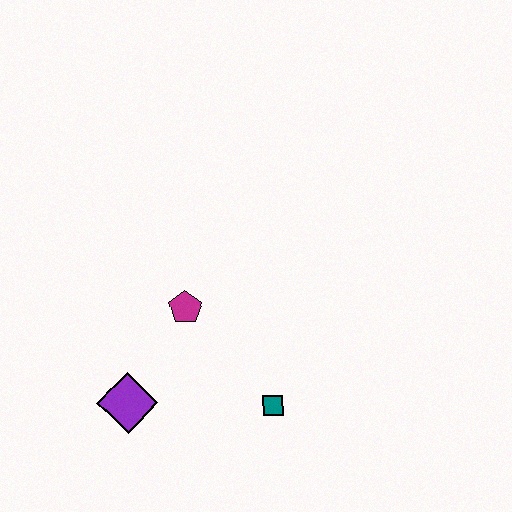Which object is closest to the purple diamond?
The magenta pentagon is closest to the purple diamond.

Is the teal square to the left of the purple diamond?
No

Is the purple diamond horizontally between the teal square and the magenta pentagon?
No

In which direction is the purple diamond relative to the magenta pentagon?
The purple diamond is below the magenta pentagon.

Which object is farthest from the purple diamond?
The teal square is farthest from the purple diamond.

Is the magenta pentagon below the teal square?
No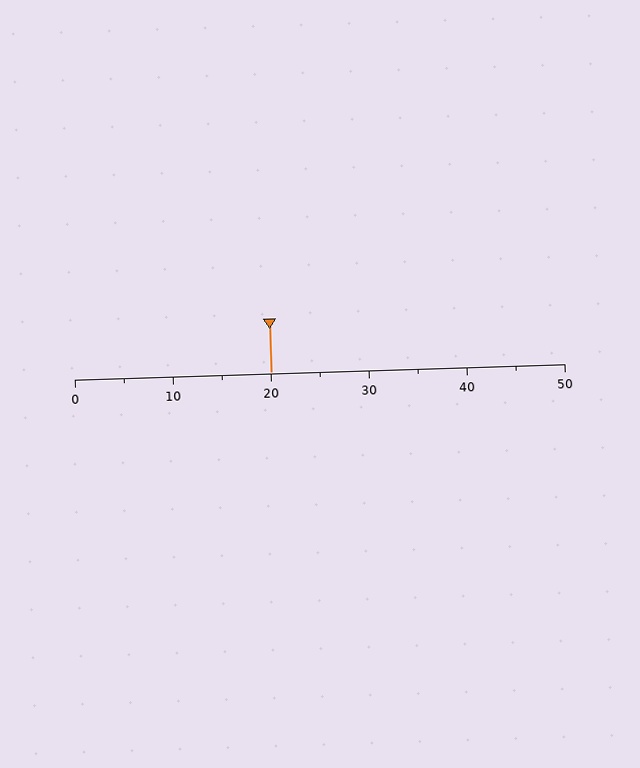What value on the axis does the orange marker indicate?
The marker indicates approximately 20.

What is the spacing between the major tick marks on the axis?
The major ticks are spaced 10 apart.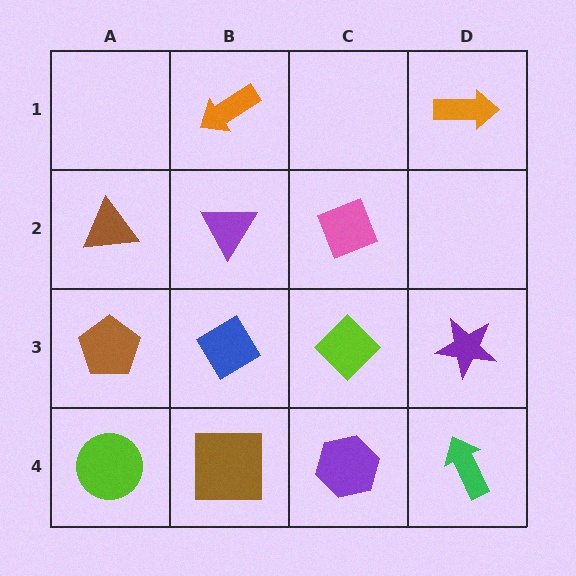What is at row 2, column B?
A purple triangle.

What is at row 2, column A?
A brown triangle.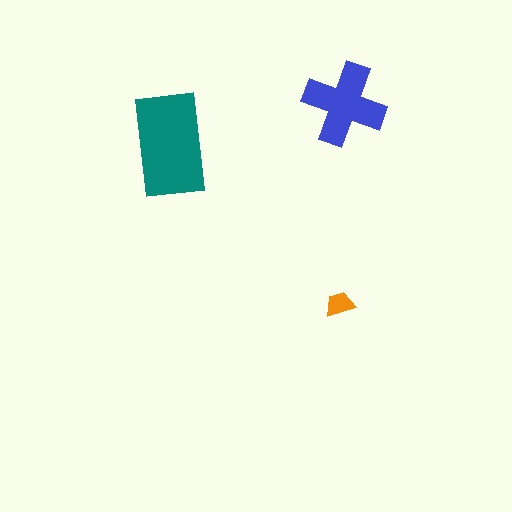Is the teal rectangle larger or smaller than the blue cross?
Larger.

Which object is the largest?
The teal rectangle.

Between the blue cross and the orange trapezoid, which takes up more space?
The blue cross.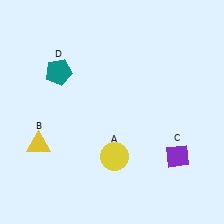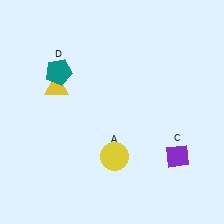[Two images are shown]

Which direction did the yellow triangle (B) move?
The yellow triangle (B) moved up.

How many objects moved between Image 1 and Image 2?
1 object moved between the two images.